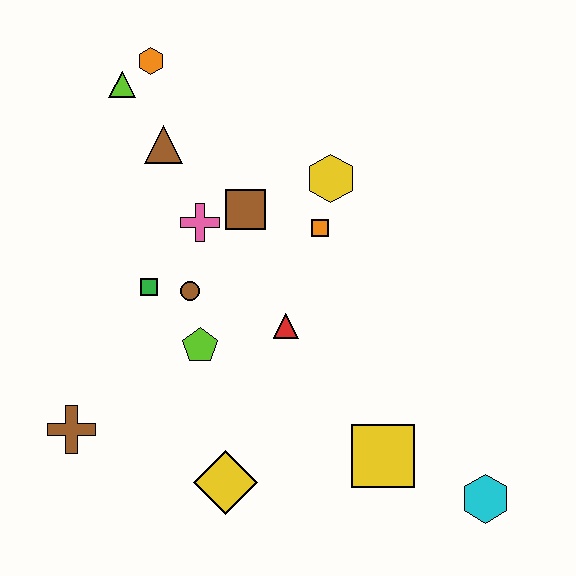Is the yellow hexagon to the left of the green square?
No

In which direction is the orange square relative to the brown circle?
The orange square is to the right of the brown circle.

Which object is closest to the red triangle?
The lime pentagon is closest to the red triangle.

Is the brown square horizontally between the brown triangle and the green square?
No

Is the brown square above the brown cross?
Yes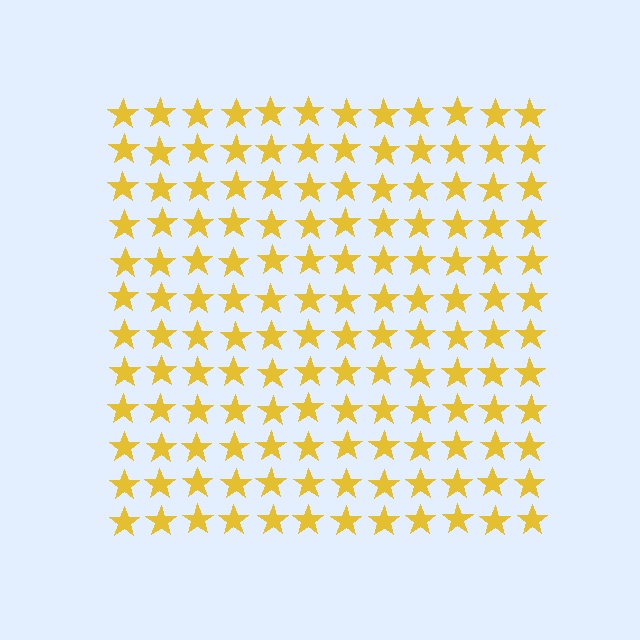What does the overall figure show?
The overall figure shows a square.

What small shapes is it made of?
It is made of small stars.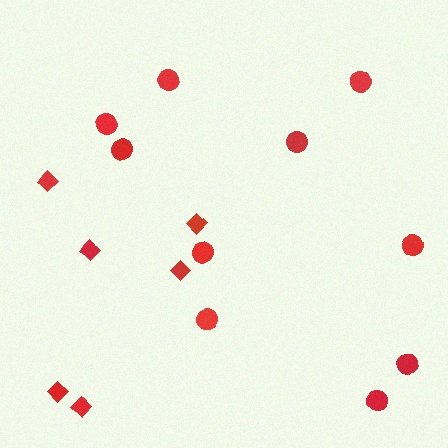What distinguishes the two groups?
There are 2 groups: one group of circles (10) and one group of diamonds (6).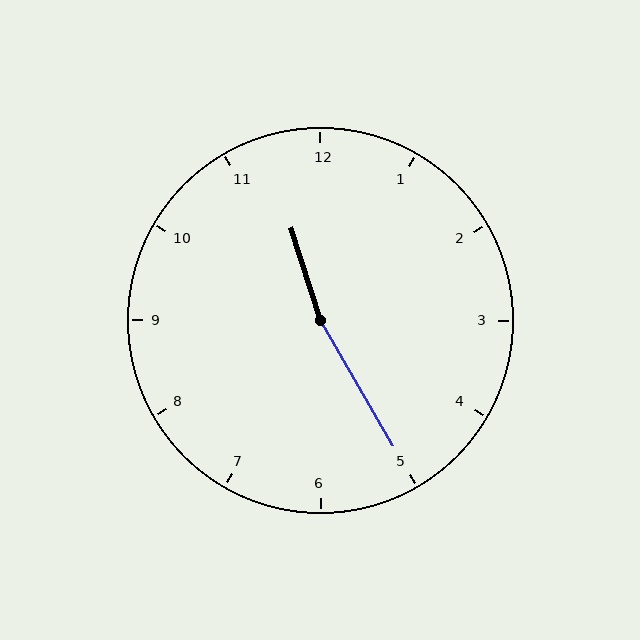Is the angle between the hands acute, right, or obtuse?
It is obtuse.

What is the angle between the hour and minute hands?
Approximately 168 degrees.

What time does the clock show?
11:25.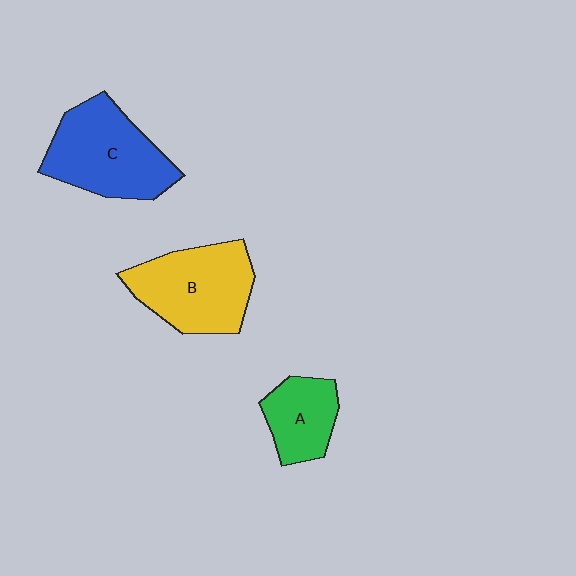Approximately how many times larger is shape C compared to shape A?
Approximately 1.8 times.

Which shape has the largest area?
Shape C (blue).